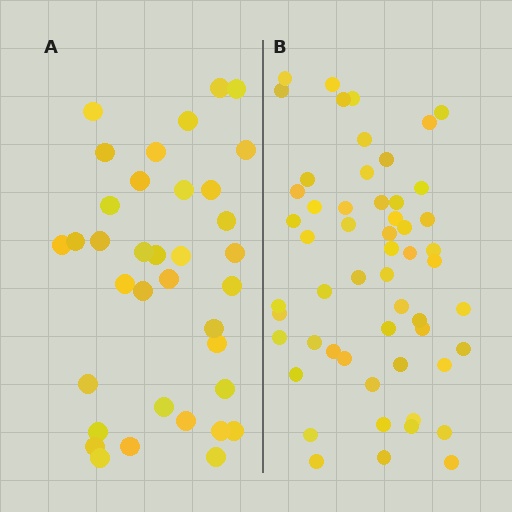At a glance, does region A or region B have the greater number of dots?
Region B (the right region) has more dots.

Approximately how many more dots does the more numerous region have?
Region B has approximately 20 more dots than region A.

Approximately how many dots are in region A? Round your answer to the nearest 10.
About 40 dots. (The exact count is 36, which rounds to 40.)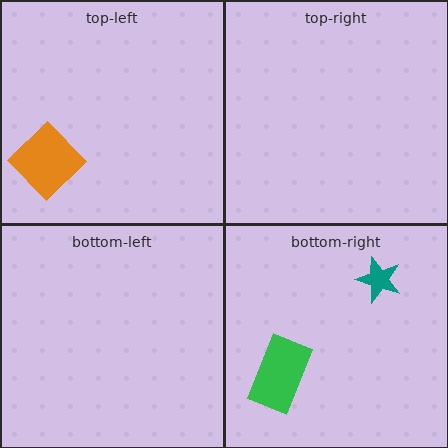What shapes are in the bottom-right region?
The teal star, the green rectangle.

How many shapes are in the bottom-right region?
2.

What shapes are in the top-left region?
The orange diamond.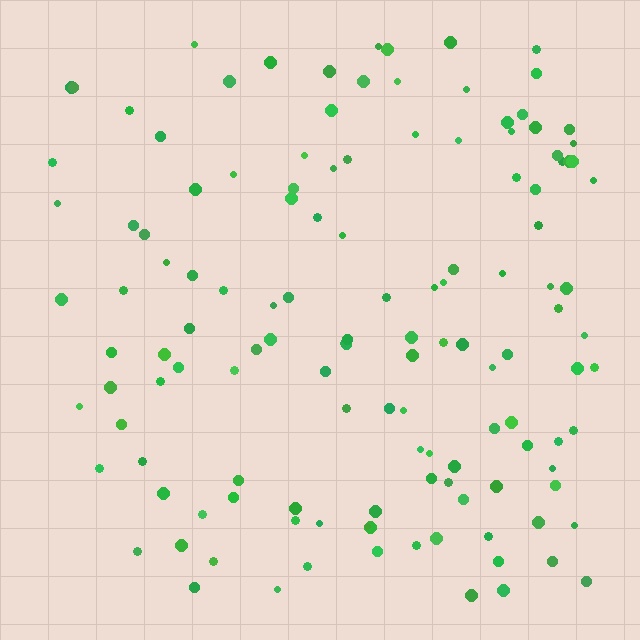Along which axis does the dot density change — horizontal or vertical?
Horizontal.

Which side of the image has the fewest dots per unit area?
The left.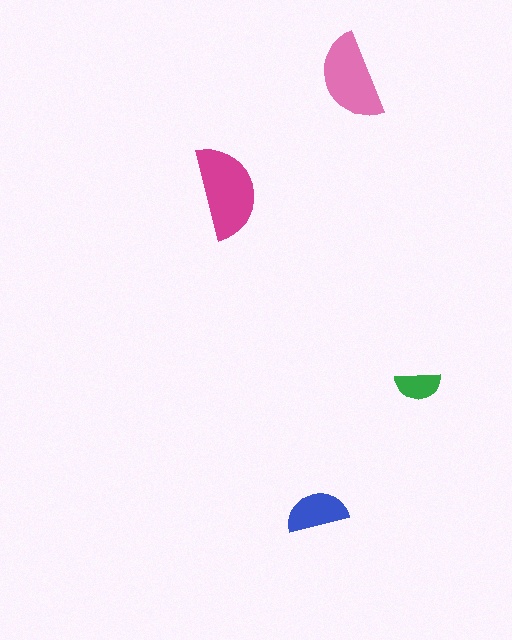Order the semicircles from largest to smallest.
the magenta one, the pink one, the blue one, the green one.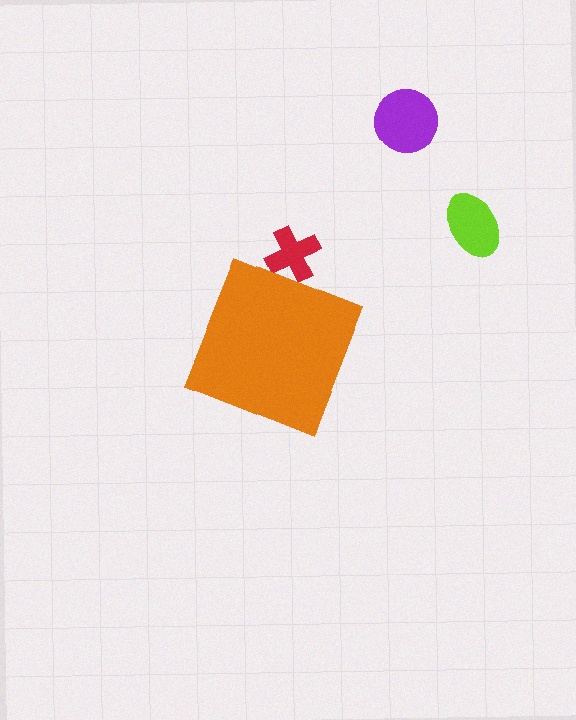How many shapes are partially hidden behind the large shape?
1 shape is partially hidden.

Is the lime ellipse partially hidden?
No, the lime ellipse is fully visible.